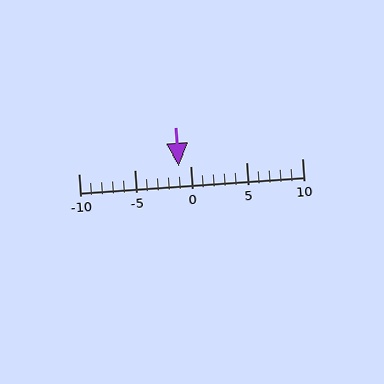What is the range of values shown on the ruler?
The ruler shows values from -10 to 10.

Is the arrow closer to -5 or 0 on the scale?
The arrow is closer to 0.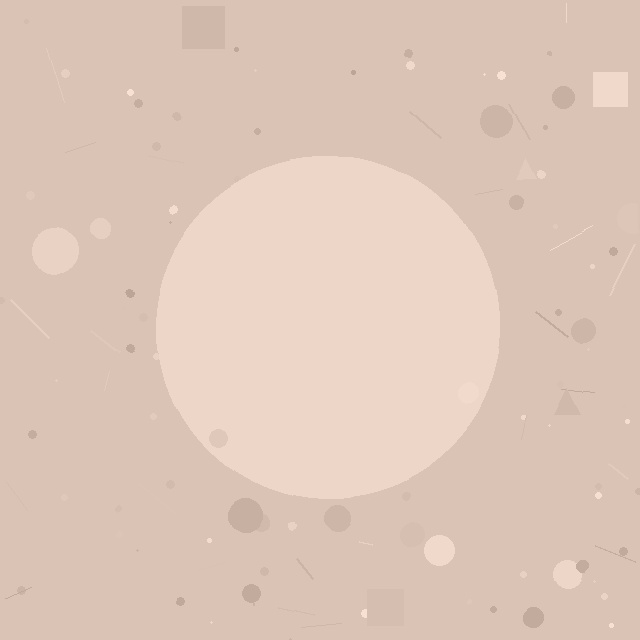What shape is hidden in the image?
A circle is hidden in the image.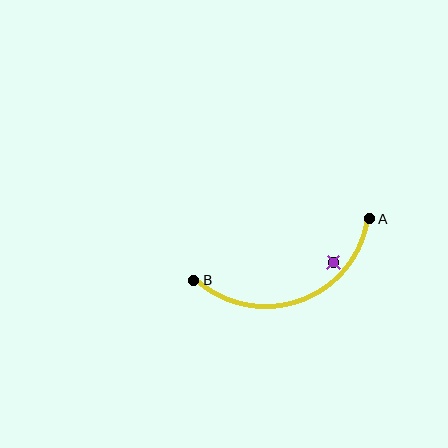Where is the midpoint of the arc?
The arc midpoint is the point on the curve farthest from the straight line joining A and B. It sits below that line.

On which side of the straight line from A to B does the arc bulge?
The arc bulges below the straight line connecting A and B.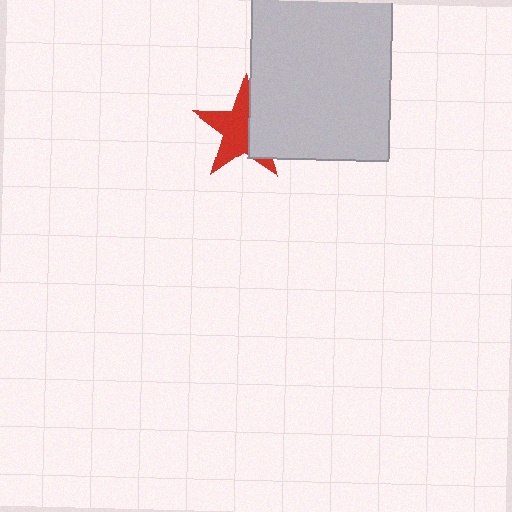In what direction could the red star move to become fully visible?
The red star could move left. That would shift it out from behind the light gray rectangle entirely.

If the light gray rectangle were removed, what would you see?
You would see the complete red star.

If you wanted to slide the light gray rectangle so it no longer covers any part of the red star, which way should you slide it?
Slide it right — that is the most direct way to separate the two shapes.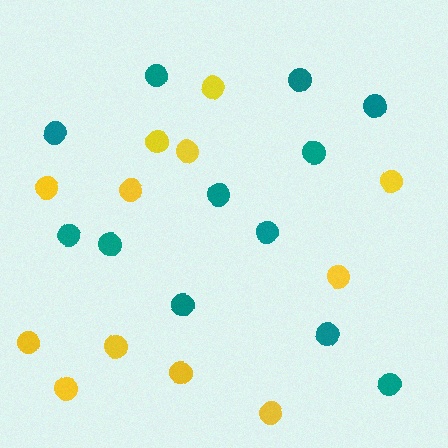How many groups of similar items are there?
There are 2 groups: one group of teal circles (12) and one group of yellow circles (12).